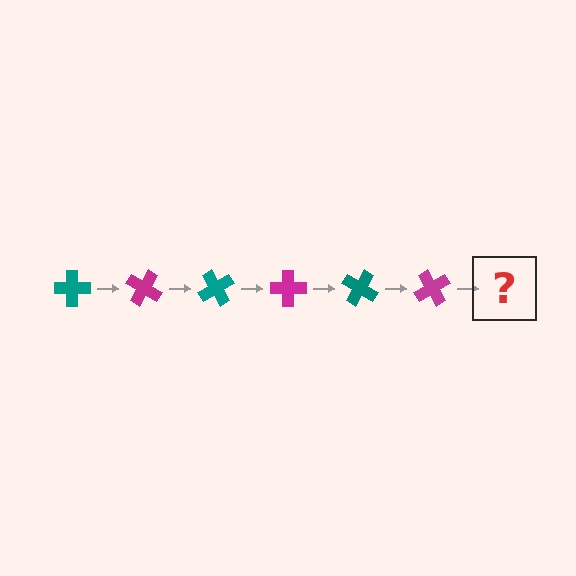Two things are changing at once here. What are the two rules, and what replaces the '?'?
The two rules are that it rotates 30 degrees each step and the color cycles through teal and magenta. The '?' should be a teal cross, rotated 180 degrees from the start.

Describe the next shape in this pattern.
It should be a teal cross, rotated 180 degrees from the start.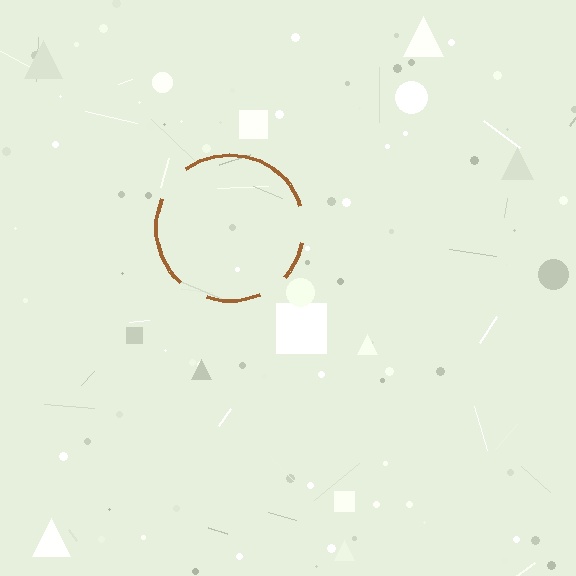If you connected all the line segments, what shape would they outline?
They would outline a circle.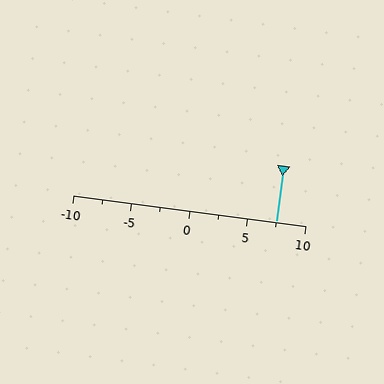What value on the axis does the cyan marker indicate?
The marker indicates approximately 7.5.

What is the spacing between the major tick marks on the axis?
The major ticks are spaced 5 apart.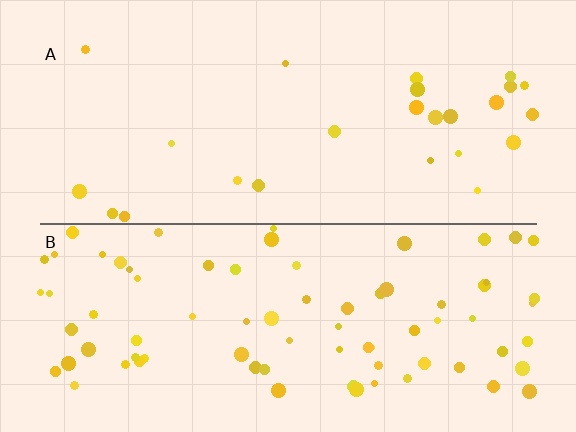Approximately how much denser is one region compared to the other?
Approximately 3.1× — region B over region A.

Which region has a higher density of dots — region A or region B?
B (the bottom).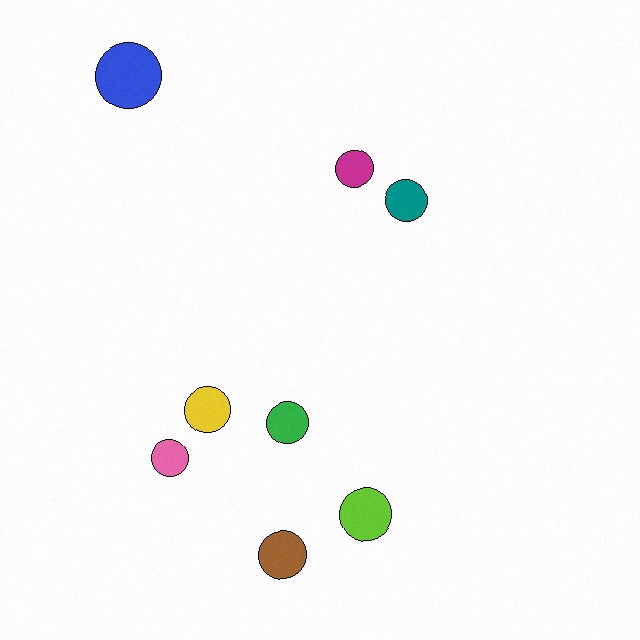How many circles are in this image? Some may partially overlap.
There are 8 circles.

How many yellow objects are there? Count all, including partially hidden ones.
There is 1 yellow object.